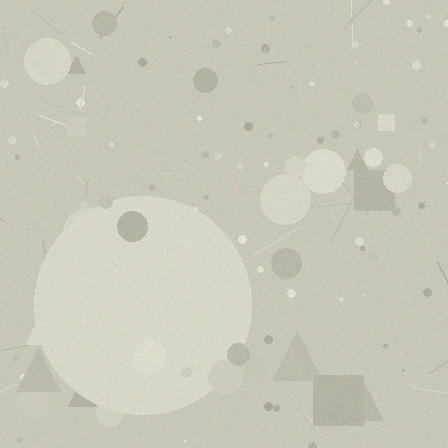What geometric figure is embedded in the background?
A circle is embedded in the background.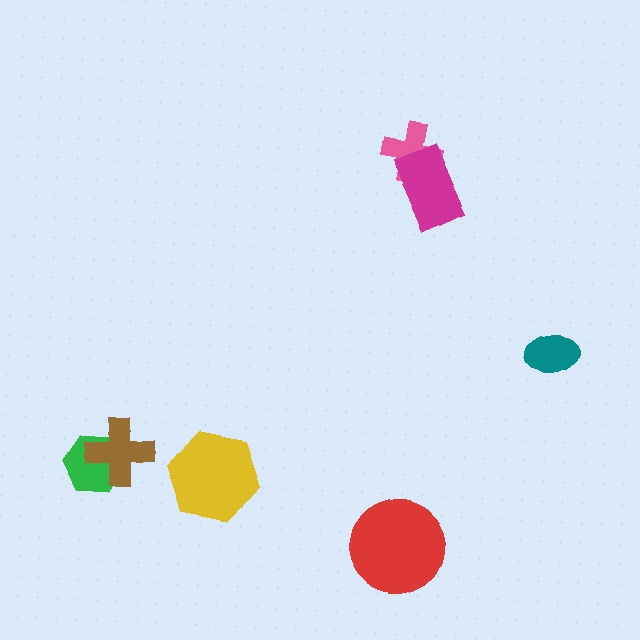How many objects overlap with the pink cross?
1 object overlaps with the pink cross.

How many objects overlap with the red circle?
0 objects overlap with the red circle.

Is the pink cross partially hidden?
Yes, it is partially covered by another shape.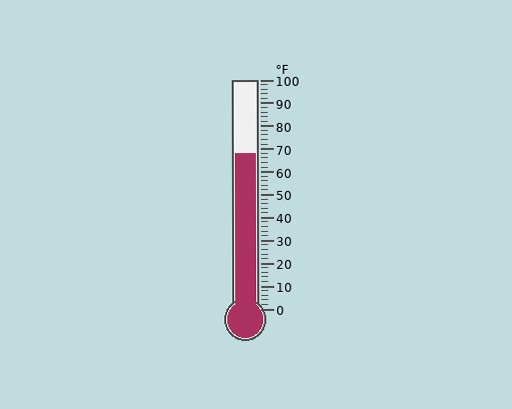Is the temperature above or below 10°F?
The temperature is above 10°F.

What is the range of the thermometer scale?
The thermometer scale ranges from 0°F to 100°F.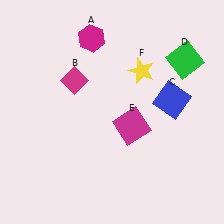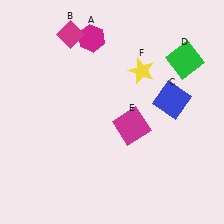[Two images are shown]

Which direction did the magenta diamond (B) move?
The magenta diamond (B) moved up.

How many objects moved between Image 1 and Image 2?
1 object moved between the two images.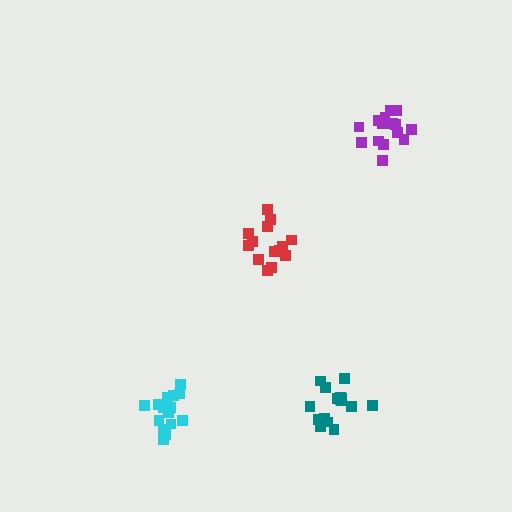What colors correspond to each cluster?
The clusters are colored: purple, teal, red, cyan.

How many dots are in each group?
Group 1: 16 dots, Group 2: 17 dots, Group 3: 14 dots, Group 4: 15 dots (62 total).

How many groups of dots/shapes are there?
There are 4 groups.